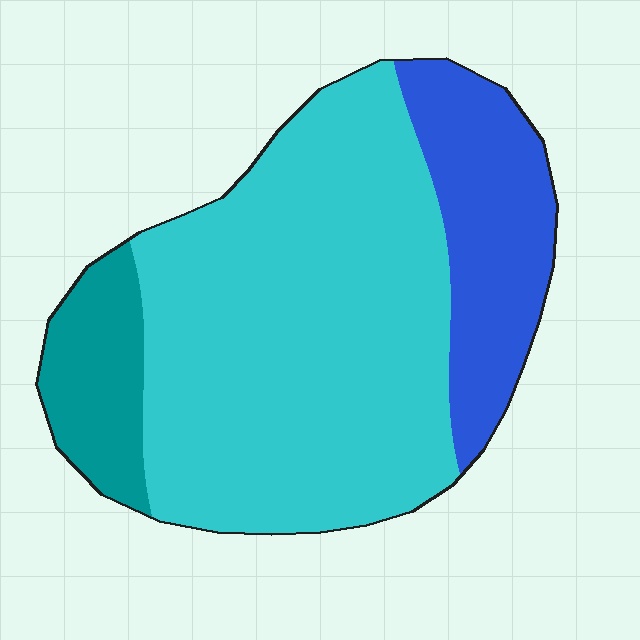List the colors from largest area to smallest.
From largest to smallest: cyan, blue, teal.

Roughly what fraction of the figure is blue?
Blue takes up between a sixth and a third of the figure.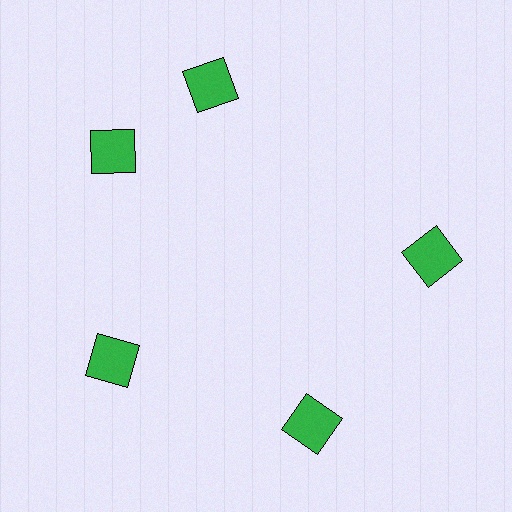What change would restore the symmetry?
The symmetry would be restored by rotating it back into even spacing with its neighbors so that all 5 squares sit at equal angles and equal distance from the center.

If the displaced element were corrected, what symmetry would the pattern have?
It would have 5-fold rotational symmetry — the pattern would map onto itself every 72 degrees.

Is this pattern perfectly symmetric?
No. The 5 green squares are arranged in a ring, but one element near the 1 o'clock position is rotated out of alignment along the ring, breaking the 5-fold rotational symmetry.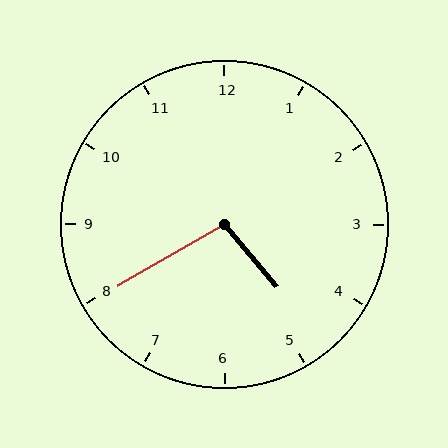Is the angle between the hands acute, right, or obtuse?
It is obtuse.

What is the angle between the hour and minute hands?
Approximately 100 degrees.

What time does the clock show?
4:40.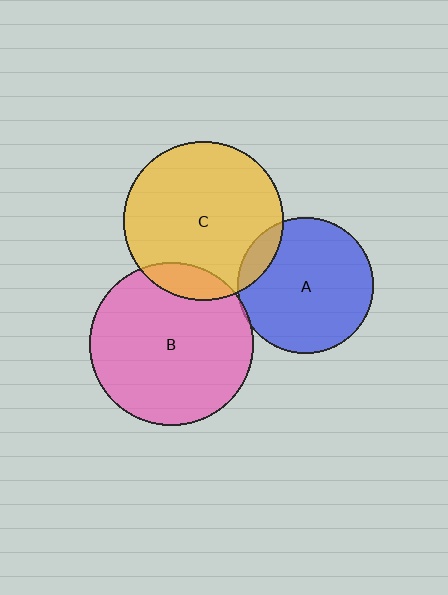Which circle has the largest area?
Circle B (pink).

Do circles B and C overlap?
Yes.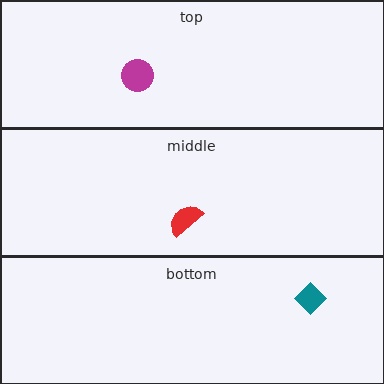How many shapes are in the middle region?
1.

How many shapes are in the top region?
1.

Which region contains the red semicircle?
The middle region.